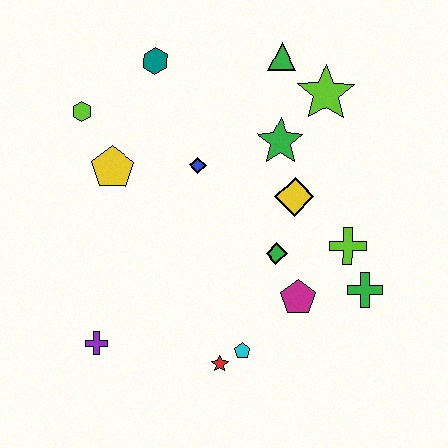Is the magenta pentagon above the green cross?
No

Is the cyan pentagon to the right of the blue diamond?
Yes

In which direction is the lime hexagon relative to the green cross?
The lime hexagon is to the left of the green cross.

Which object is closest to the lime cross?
The green cross is closest to the lime cross.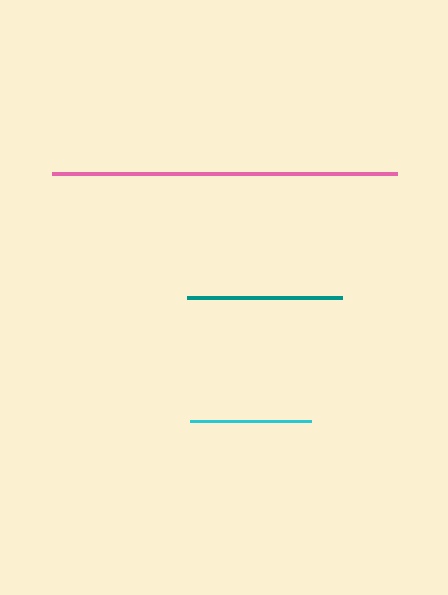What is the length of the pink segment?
The pink segment is approximately 345 pixels long.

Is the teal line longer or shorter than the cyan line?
The teal line is longer than the cyan line.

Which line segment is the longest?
The pink line is the longest at approximately 345 pixels.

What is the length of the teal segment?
The teal segment is approximately 155 pixels long.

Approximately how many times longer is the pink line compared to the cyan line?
The pink line is approximately 2.9 times the length of the cyan line.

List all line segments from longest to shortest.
From longest to shortest: pink, teal, cyan.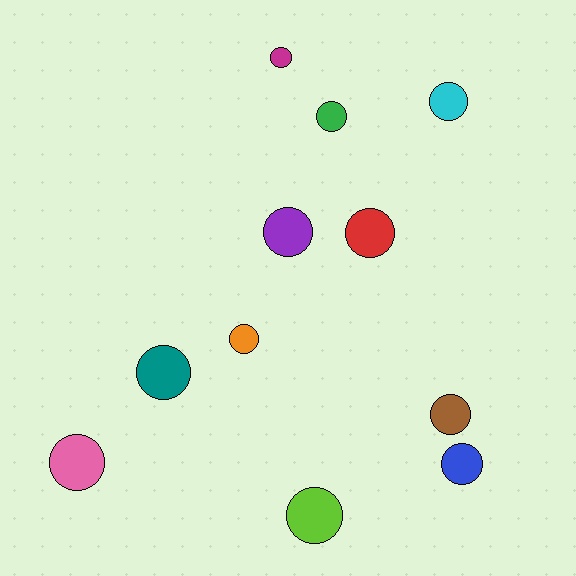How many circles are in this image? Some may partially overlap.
There are 11 circles.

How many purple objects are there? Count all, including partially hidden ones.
There is 1 purple object.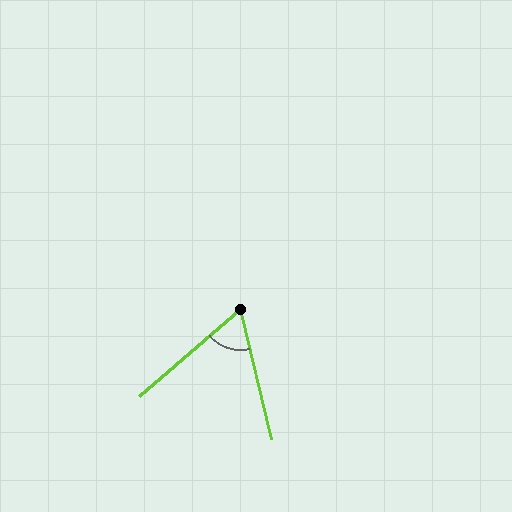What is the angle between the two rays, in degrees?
Approximately 63 degrees.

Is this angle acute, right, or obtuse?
It is acute.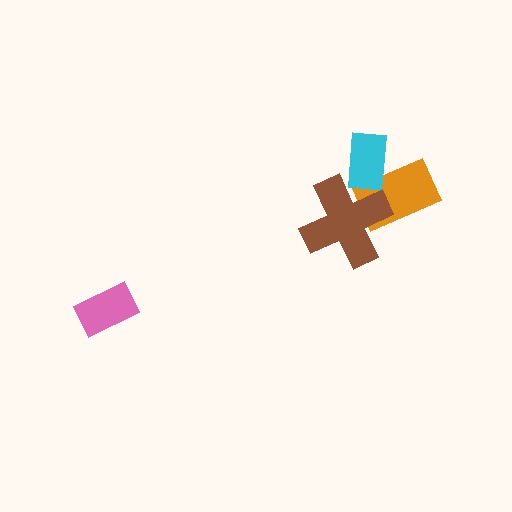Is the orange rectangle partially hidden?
Yes, it is partially covered by another shape.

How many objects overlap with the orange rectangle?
2 objects overlap with the orange rectangle.